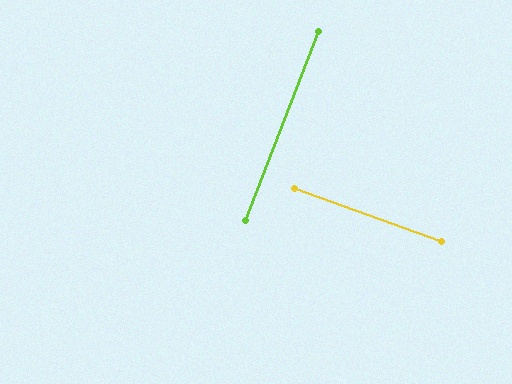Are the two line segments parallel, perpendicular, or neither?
Perpendicular — they meet at approximately 89°.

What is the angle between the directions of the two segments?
Approximately 89 degrees.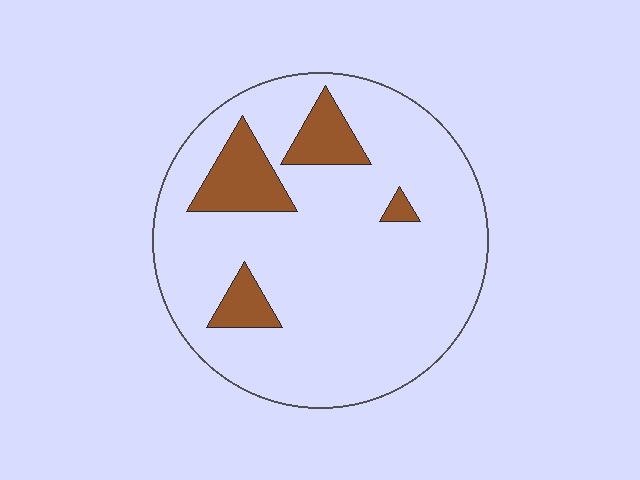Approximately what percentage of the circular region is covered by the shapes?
Approximately 15%.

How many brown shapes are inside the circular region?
4.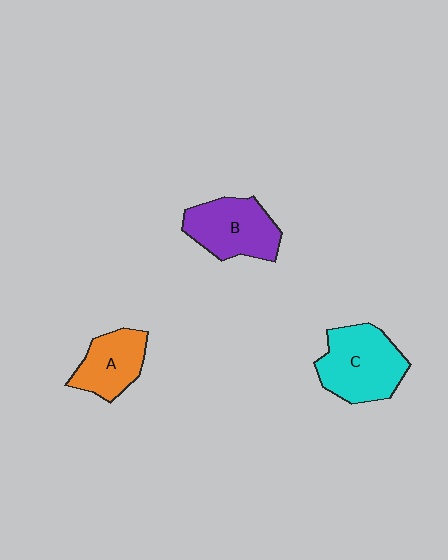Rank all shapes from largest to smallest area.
From largest to smallest: C (cyan), B (purple), A (orange).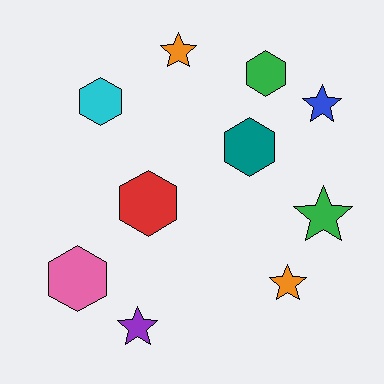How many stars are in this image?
There are 5 stars.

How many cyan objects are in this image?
There is 1 cyan object.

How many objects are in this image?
There are 10 objects.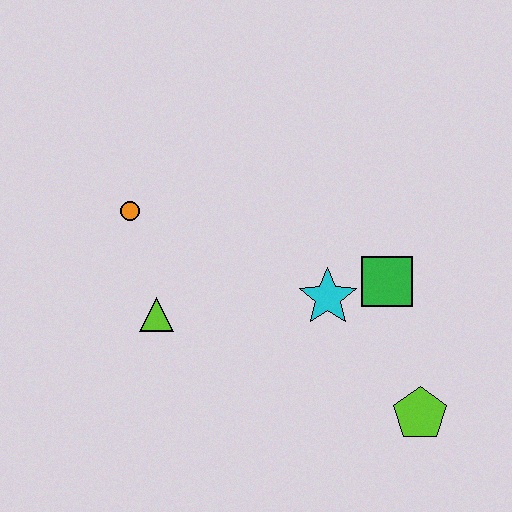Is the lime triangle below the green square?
Yes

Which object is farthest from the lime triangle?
The lime pentagon is farthest from the lime triangle.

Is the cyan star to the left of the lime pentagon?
Yes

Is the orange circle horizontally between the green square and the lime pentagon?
No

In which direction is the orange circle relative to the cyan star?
The orange circle is to the left of the cyan star.